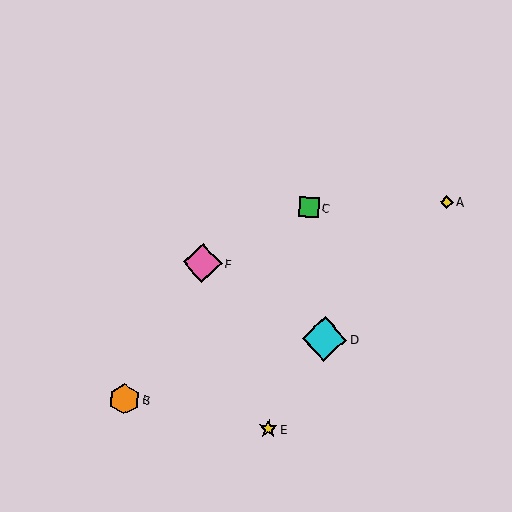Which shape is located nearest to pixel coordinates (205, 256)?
The pink diamond (labeled F) at (202, 263) is nearest to that location.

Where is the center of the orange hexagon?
The center of the orange hexagon is at (124, 399).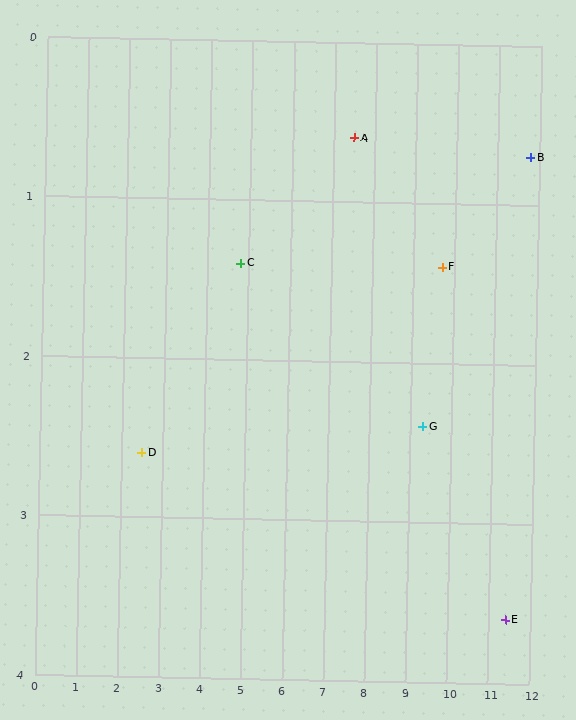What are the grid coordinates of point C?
Point C is at approximately (4.8, 1.4).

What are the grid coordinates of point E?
Point E is at approximately (11.4, 3.6).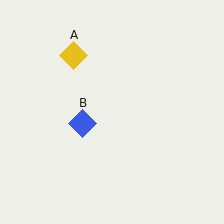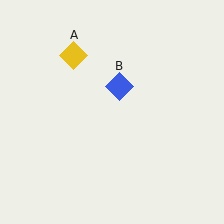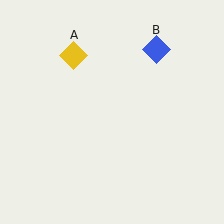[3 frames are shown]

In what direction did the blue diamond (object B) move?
The blue diamond (object B) moved up and to the right.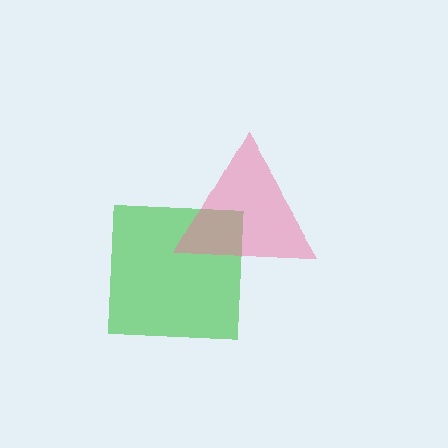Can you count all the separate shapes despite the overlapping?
Yes, there are 2 separate shapes.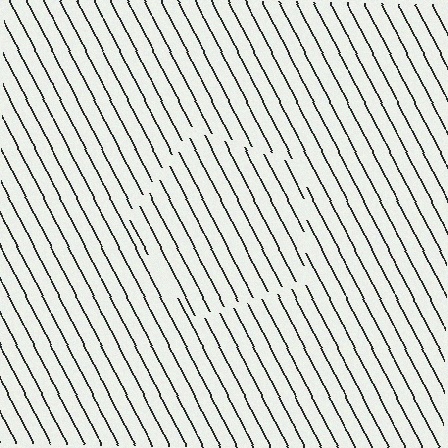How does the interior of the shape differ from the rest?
The interior of the shape contains the same grating, shifted by half a period — the contour is defined by the phase discontinuity where line-ends from the inner and outer gratings abut.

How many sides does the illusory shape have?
5 sides — the line-ends trace a pentagon.